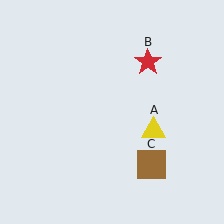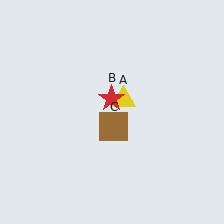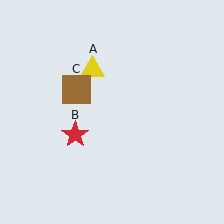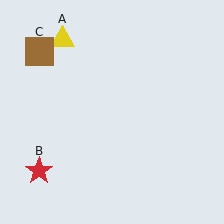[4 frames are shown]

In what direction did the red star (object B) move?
The red star (object B) moved down and to the left.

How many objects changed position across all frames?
3 objects changed position: yellow triangle (object A), red star (object B), brown square (object C).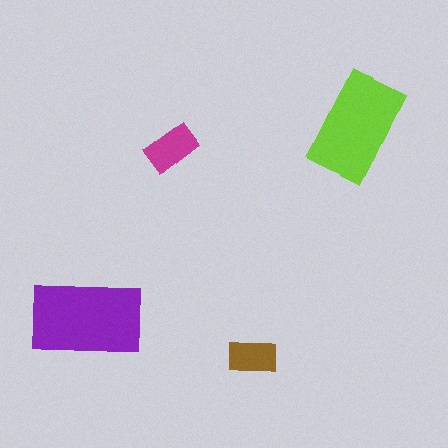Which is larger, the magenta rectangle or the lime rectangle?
The lime one.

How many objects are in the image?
There are 4 objects in the image.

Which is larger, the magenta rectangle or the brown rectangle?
The magenta one.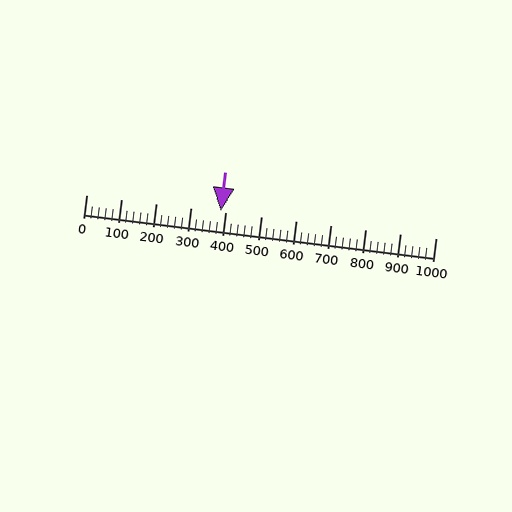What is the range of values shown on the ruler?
The ruler shows values from 0 to 1000.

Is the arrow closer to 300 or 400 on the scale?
The arrow is closer to 400.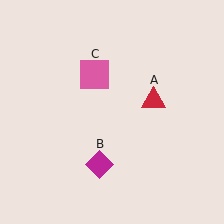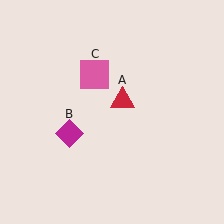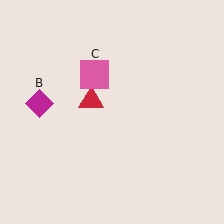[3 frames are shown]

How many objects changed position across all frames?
2 objects changed position: red triangle (object A), magenta diamond (object B).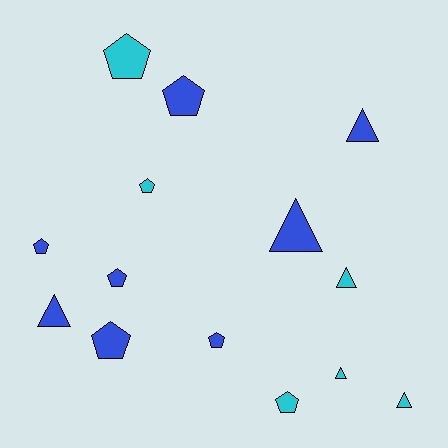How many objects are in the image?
There are 14 objects.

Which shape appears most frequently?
Pentagon, with 8 objects.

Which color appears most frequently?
Blue, with 8 objects.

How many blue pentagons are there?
There are 5 blue pentagons.